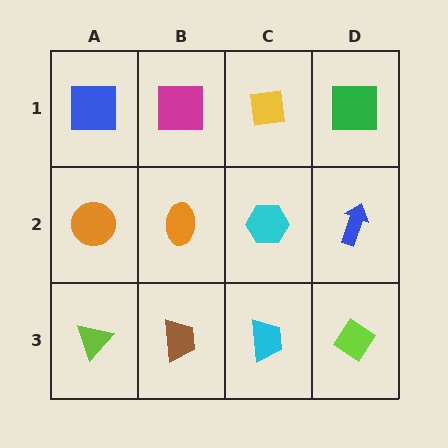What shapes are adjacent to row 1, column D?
A blue arrow (row 2, column D), a yellow square (row 1, column C).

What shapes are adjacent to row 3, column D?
A blue arrow (row 2, column D), a cyan trapezoid (row 3, column C).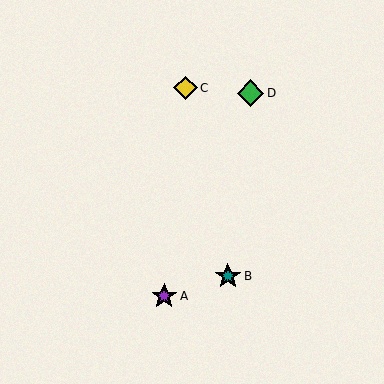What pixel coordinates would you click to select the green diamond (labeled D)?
Click at (251, 93) to select the green diamond D.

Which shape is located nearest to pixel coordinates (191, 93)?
The yellow diamond (labeled C) at (185, 88) is nearest to that location.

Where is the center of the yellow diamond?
The center of the yellow diamond is at (185, 88).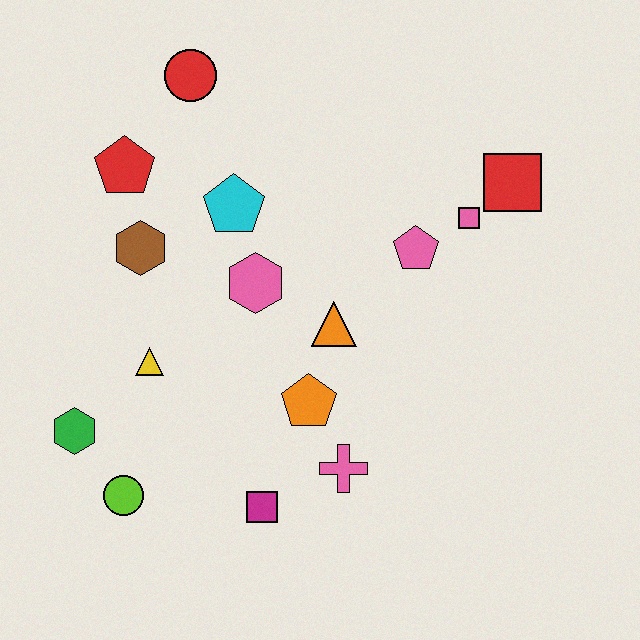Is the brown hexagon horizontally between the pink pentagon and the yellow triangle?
No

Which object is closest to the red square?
The pink square is closest to the red square.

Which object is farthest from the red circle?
The magenta square is farthest from the red circle.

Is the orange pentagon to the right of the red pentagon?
Yes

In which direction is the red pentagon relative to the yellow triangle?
The red pentagon is above the yellow triangle.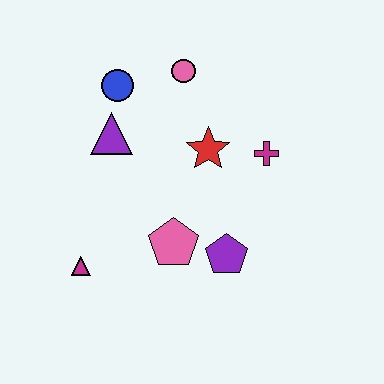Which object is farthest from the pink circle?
The magenta triangle is farthest from the pink circle.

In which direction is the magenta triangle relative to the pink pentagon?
The magenta triangle is to the left of the pink pentagon.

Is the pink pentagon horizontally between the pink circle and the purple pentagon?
No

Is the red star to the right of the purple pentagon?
No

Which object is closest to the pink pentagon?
The purple pentagon is closest to the pink pentagon.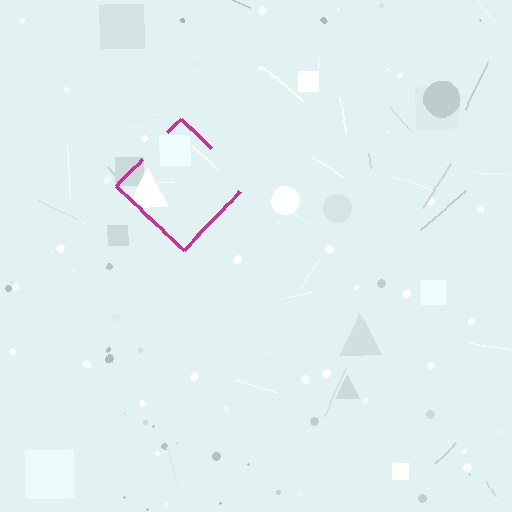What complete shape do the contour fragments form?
The contour fragments form a diamond.